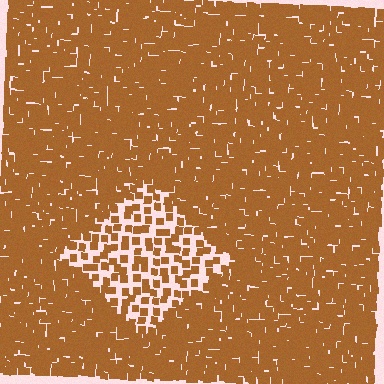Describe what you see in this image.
The image contains small brown elements arranged at two different densities. A diamond-shaped region is visible where the elements are less densely packed than the surrounding area.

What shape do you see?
I see a diamond.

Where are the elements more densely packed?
The elements are more densely packed outside the diamond boundary.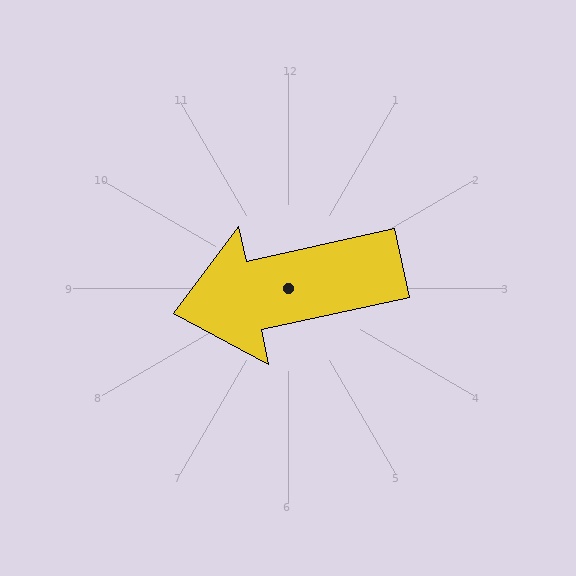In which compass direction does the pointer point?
West.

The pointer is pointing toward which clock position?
Roughly 9 o'clock.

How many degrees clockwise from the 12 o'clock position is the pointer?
Approximately 258 degrees.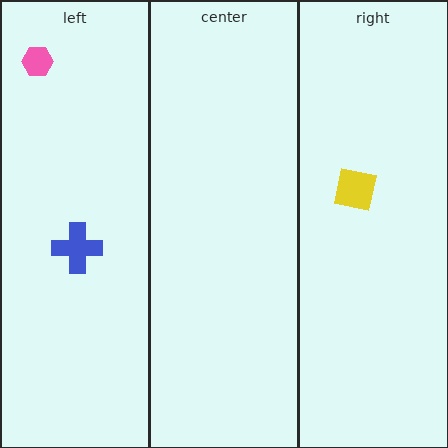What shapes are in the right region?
The yellow square.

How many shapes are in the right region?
1.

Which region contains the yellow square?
The right region.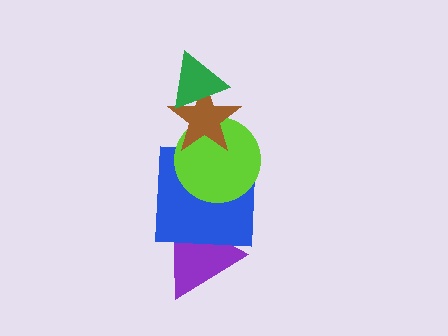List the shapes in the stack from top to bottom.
From top to bottom: the green triangle, the brown star, the lime circle, the blue square, the purple triangle.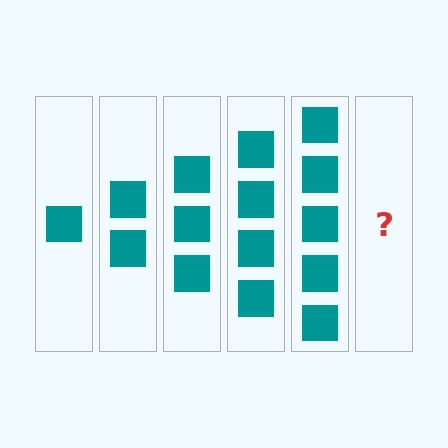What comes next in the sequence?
The next element should be 6 squares.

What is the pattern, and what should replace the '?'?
The pattern is that each step adds one more square. The '?' should be 6 squares.